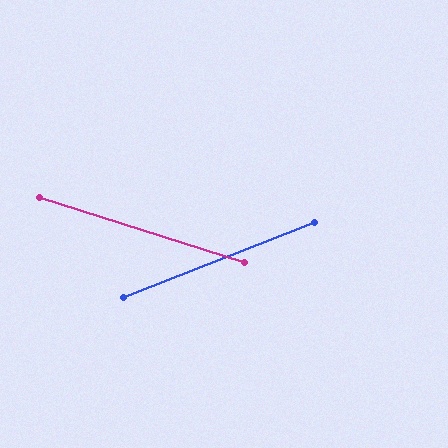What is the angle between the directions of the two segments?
Approximately 39 degrees.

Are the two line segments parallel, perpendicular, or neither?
Neither parallel nor perpendicular — they differ by about 39°.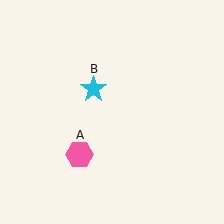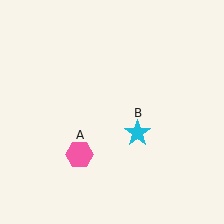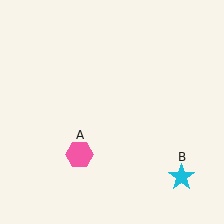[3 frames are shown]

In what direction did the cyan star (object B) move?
The cyan star (object B) moved down and to the right.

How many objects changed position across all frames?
1 object changed position: cyan star (object B).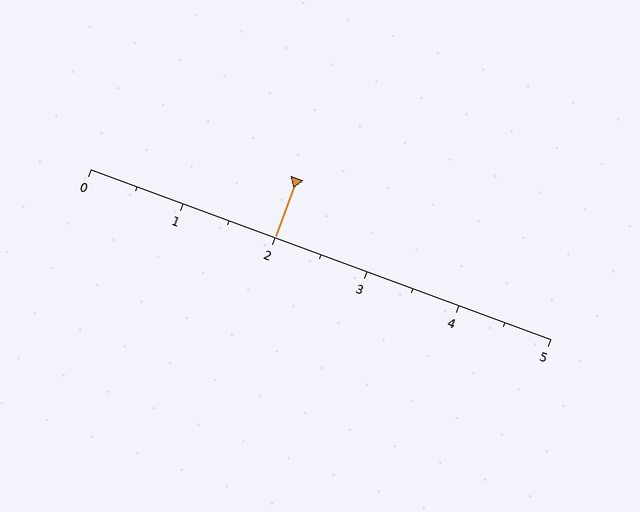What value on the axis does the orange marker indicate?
The marker indicates approximately 2.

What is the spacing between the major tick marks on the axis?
The major ticks are spaced 1 apart.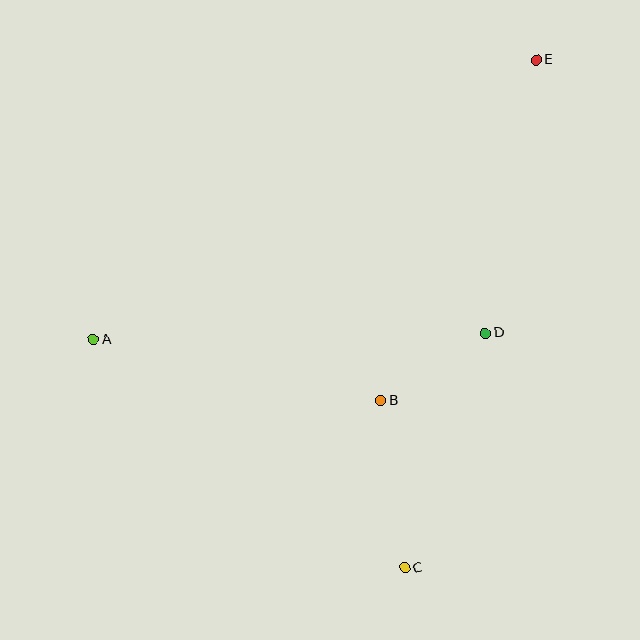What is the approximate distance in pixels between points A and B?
The distance between A and B is approximately 294 pixels.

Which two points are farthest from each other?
Points C and E are farthest from each other.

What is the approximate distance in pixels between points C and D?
The distance between C and D is approximately 248 pixels.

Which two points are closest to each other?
Points B and D are closest to each other.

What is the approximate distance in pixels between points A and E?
The distance between A and E is approximately 524 pixels.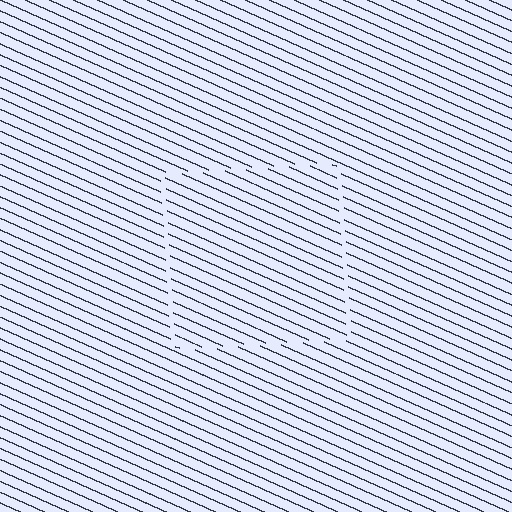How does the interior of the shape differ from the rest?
The interior of the shape contains the same grating, shifted by half a period — the contour is defined by the phase discontinuity where line-ends from the inner and outer gratings abut.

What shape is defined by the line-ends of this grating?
An illusory square. The interior of the shape contains the same grating, shifted by half a period — the contour is defined by the phase discontinuity where line-ends from the inner and outer gratings abut.